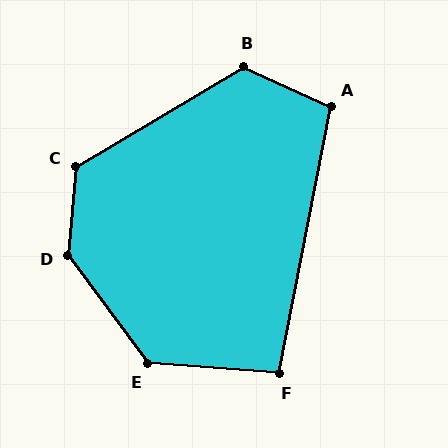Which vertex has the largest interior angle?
D, at approximately 139 degrees.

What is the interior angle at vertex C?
Approximately 126 degrees (obtuse).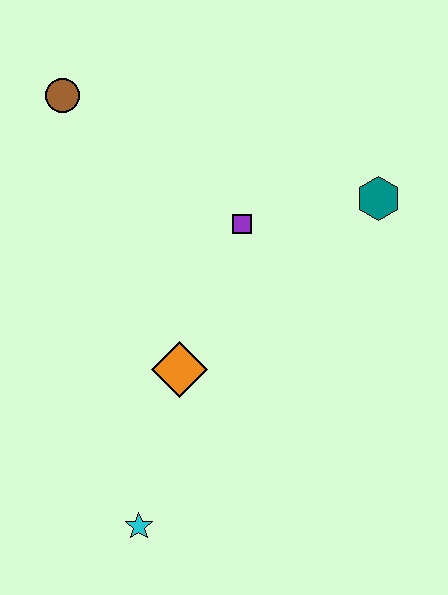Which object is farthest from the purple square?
The cyan star is farthest from the purple square.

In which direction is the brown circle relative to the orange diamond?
The brown circle is above the orange diamond.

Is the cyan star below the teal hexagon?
Yes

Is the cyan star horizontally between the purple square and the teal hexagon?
No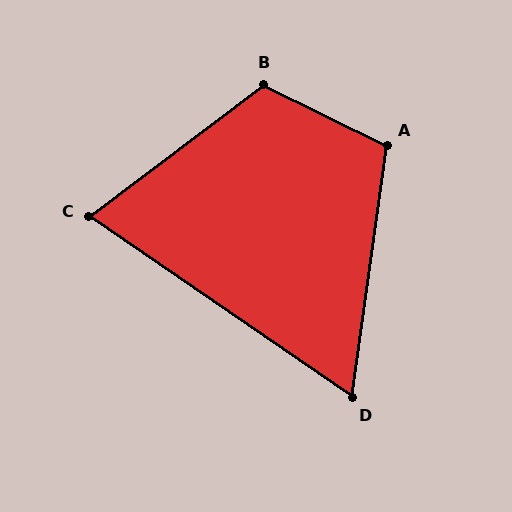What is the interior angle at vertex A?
Approximately 108 degrees (obtuse).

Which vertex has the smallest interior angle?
D, at approximately 63 degrees.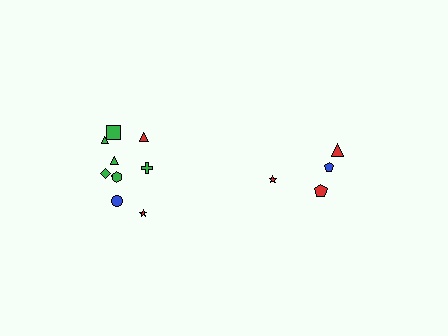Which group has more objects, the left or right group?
The left group.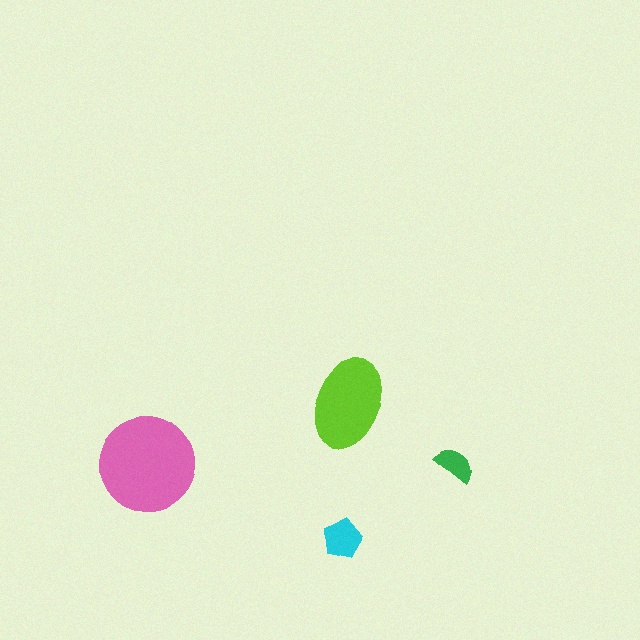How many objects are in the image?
There are 4 objects in the image.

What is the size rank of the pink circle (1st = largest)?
1st.